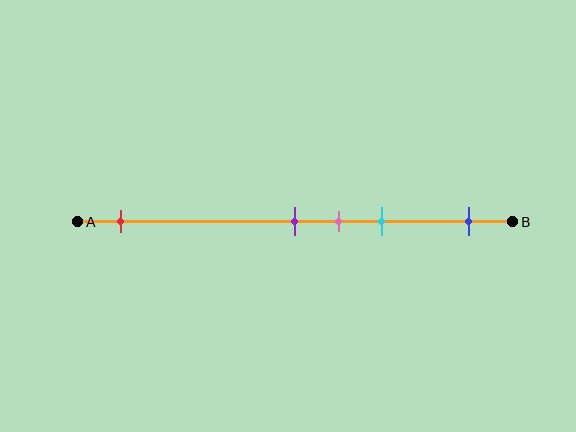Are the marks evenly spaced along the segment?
No, the marks are not evenly spaced.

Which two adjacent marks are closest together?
The purple and pink marks are the closest adjacent pair.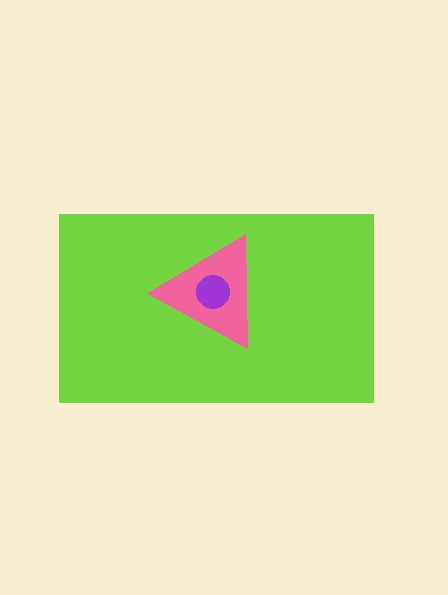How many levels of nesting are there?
3.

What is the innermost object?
The purple circle.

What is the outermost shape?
The lime rectangle.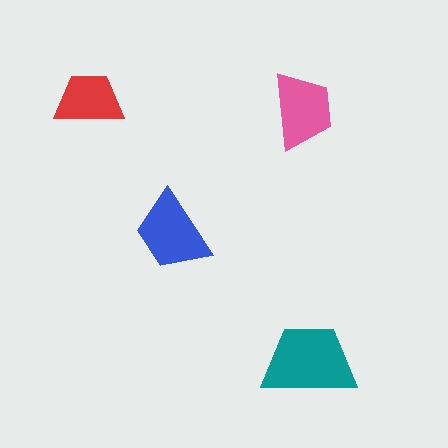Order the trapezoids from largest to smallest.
the teal one, the blue one, the pink one, the red one.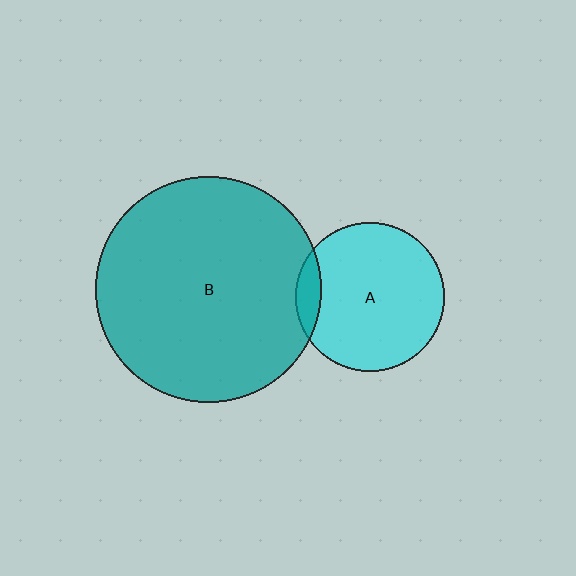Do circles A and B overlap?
Yes.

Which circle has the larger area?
Circle B (teal).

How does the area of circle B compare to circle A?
Approximately 2.3 times.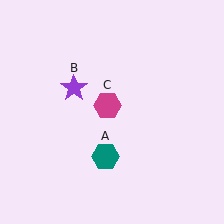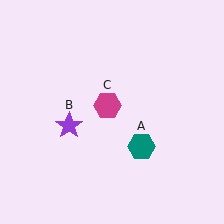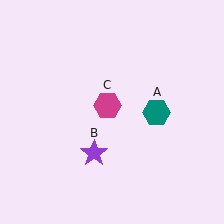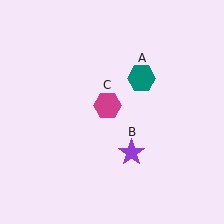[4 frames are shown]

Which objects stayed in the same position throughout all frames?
Magenta hexagon (object C) remained stationary.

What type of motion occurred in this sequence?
The teal hexagon (object A), purple star (object B) rotated counterclockwise around the center of the scene.